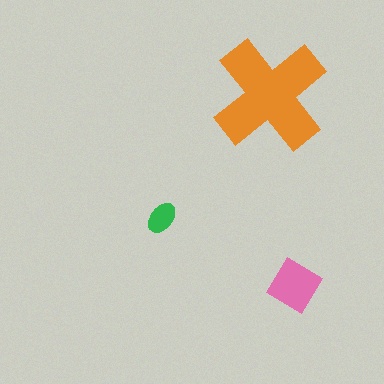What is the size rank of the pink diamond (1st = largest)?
2nd.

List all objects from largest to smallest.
The orange cross, the pink diamond, the green ellipse.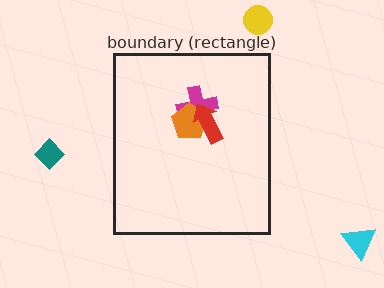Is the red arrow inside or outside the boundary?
Inside.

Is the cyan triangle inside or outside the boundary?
Outside.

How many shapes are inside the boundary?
3 inside, 3 outside.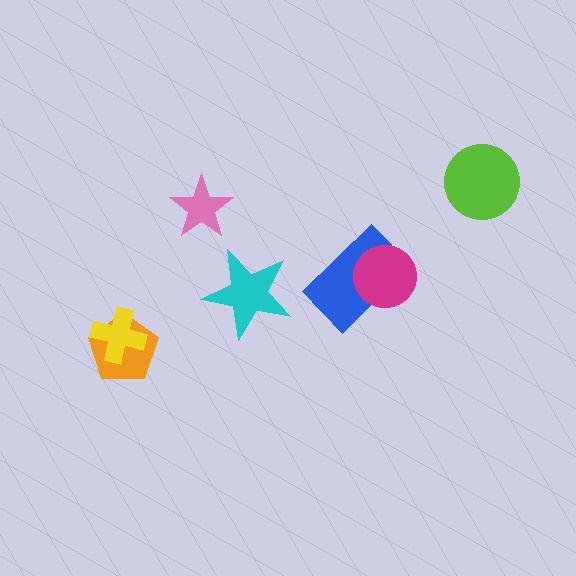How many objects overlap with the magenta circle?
1 object overlaps with the magenta circle.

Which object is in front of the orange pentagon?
The yellow cross is in front of the orange pentagon.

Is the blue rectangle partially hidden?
Yes, it is partially covered by another shape.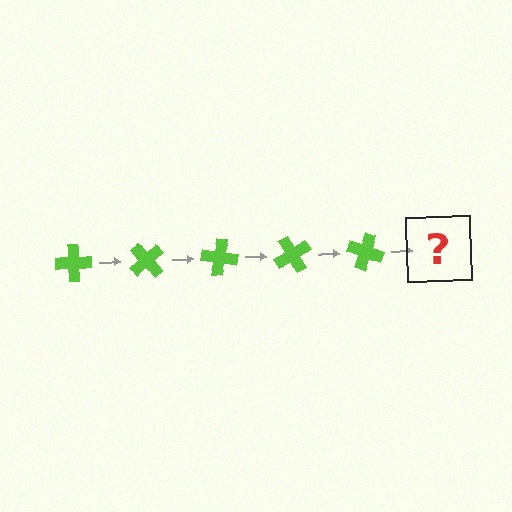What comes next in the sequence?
The next element should be a lime cross rotated 250 degrees.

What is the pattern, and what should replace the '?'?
The pattern is that the cross rotates 50 degrees each step. The '?' should be a lime cross rotated 250 degrees.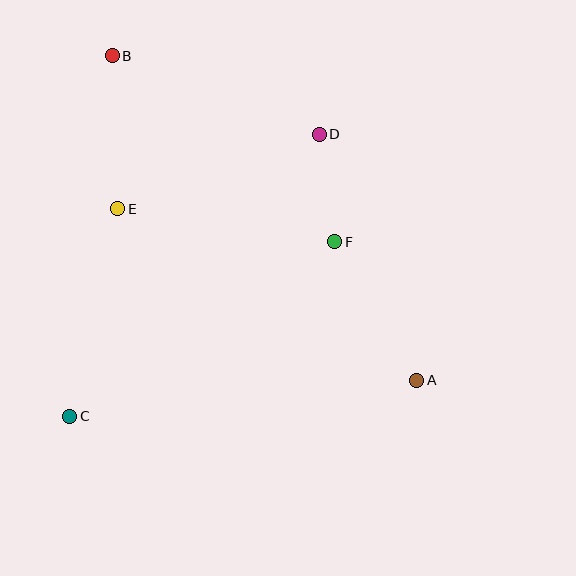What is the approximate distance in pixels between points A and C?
The distance between A and C is approximately 349 pixels.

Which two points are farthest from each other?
Points A and B are farthest from each other.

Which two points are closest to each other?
Points D and F are closest to each other.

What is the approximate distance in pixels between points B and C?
The distance between B and C is approximately 363 pixels.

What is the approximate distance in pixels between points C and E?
The distance between C and E is approximately 213 pixels.